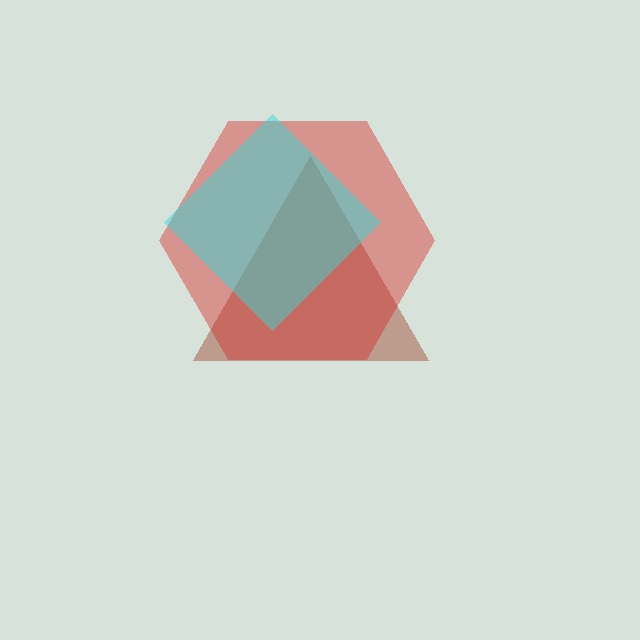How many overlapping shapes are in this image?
There are 3 overlapping shapes in the image.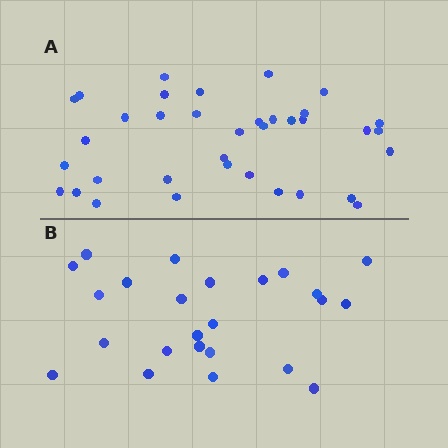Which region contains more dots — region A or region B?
Region A (the top region) has more dots.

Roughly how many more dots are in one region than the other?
Region A has roughly 12 or so more dots than region B.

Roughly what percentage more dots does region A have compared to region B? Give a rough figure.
About 50% more.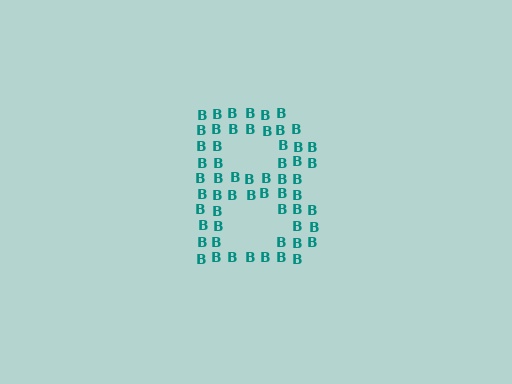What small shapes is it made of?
It is made of small letter B's.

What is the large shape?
The large shape is the letter B.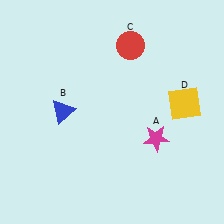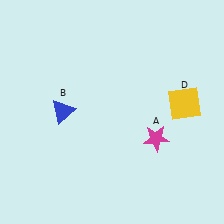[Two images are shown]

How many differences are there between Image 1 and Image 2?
There is 1 difference between the two images.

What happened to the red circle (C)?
The red circle (C) was removed in Image 2. It was in the top-right area of Image 1.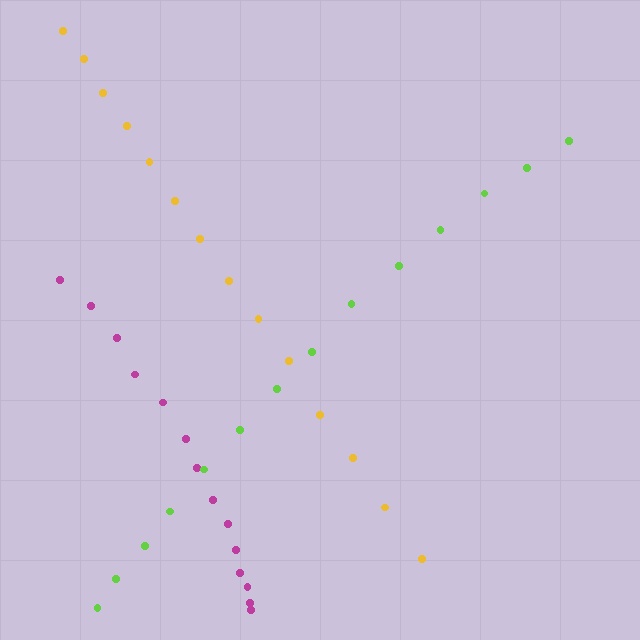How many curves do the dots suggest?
There are 3 distinct paths.